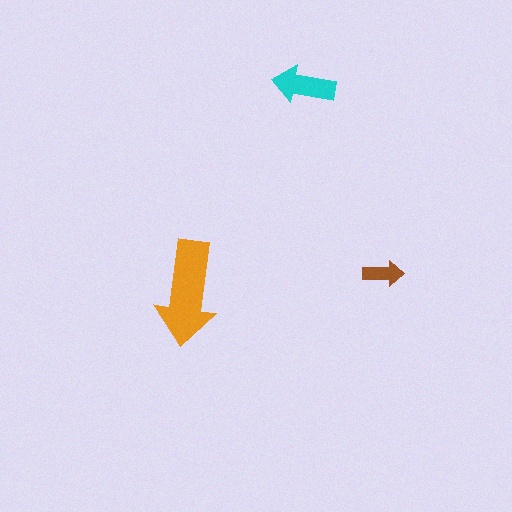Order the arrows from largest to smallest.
the orange one, the cyan one, the brown one.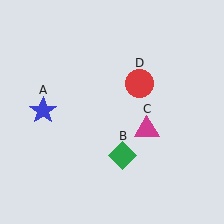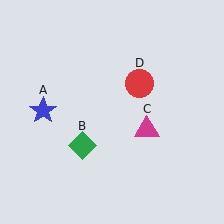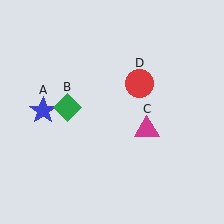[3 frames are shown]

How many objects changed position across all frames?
1 object changed position: green diamond (object B).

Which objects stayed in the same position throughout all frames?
Blue star (object A) and magenta triangle (object C) and red circle (object D) remained stationary.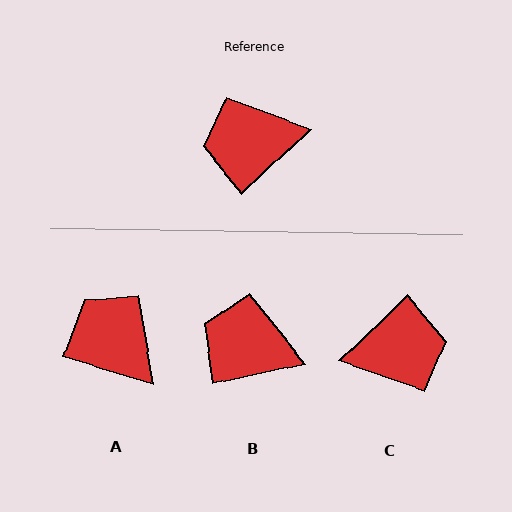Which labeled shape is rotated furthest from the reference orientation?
C, about 179 degrees away.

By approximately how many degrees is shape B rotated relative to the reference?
Approximately 31 degrees clockwise.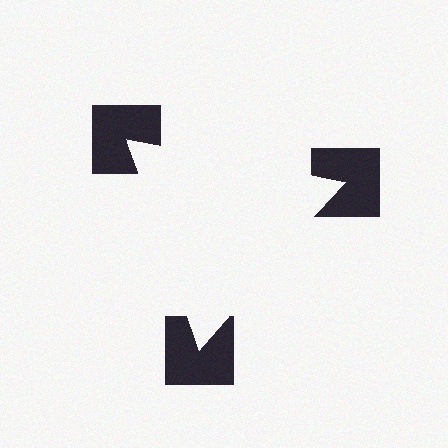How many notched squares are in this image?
There are 3 — one at each vertex of the illusory triangle.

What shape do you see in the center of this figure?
An illusory triangle — its edges are inferred from the aligned wedge cuts in the notched squares, not physically drawn.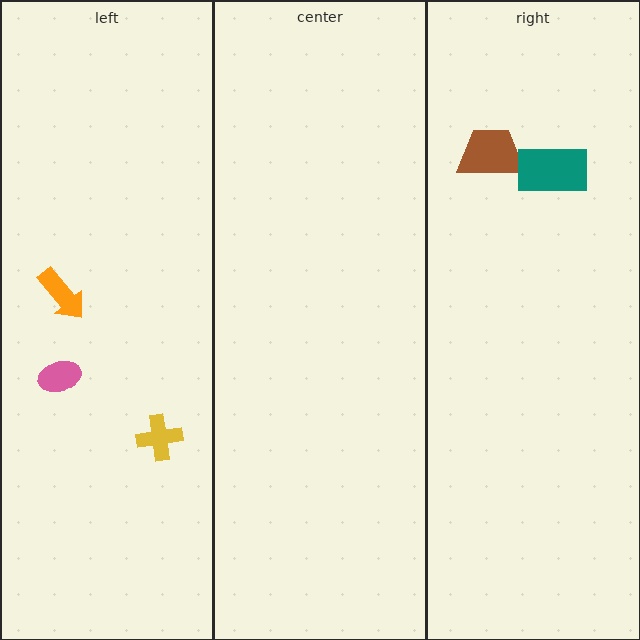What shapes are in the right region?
The brown trapezoid, the teal rectangle.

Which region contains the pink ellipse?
The left region.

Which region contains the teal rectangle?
The right region.